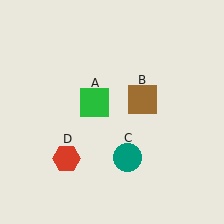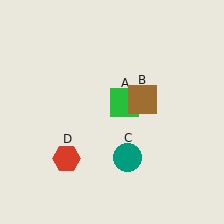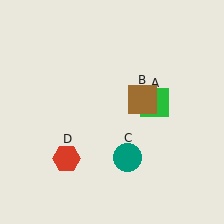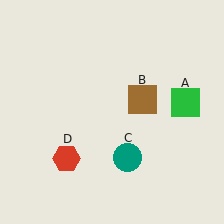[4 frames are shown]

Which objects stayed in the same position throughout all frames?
Brown square (object B) and teal circle (object C) and red hexagon (object D) remained stationary.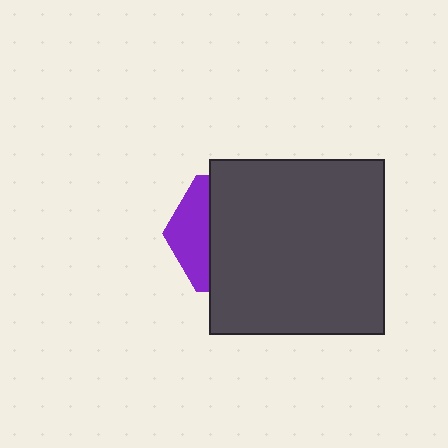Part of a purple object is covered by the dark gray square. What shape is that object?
It is a hexagon.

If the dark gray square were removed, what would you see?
You would see the complete purple hexagon.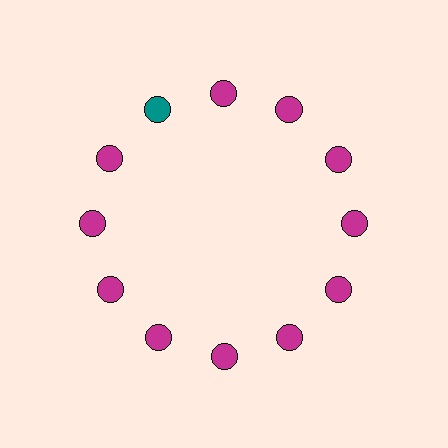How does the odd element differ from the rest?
It has a different color: teal instead of magenta.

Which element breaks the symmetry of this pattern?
The teal circle at roughly the 11 o'clock position breaks the symmetry. All other shapes are magenta circles.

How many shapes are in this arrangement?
There are 12 shapes arranged in a ring pattern.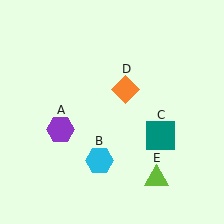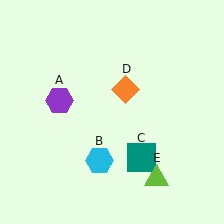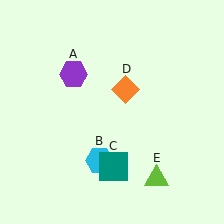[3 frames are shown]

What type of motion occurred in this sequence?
The purple hexagon (object A), teal square (object C) rotated clockwise around the center of the scene.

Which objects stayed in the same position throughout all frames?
Cyan hexagon (object B) and orange diamond (object D) and lime triangle (object E) remained stationary.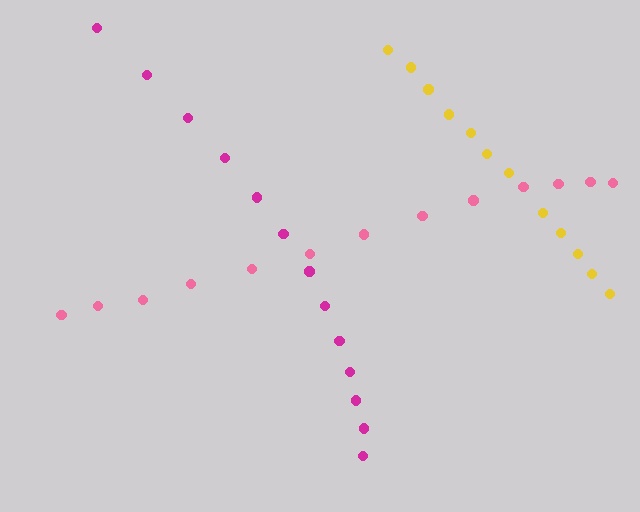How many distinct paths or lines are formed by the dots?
There are 3 distinct paths.